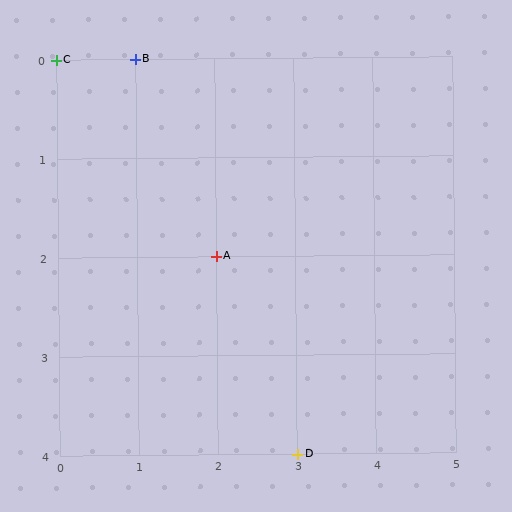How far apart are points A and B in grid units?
Points A and B are 1 column and 2 rows apart (about 2.2 grid units diagonally).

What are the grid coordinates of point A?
Point A is at grid coordinates (2, 2).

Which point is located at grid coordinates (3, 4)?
Point D is at (3, 4).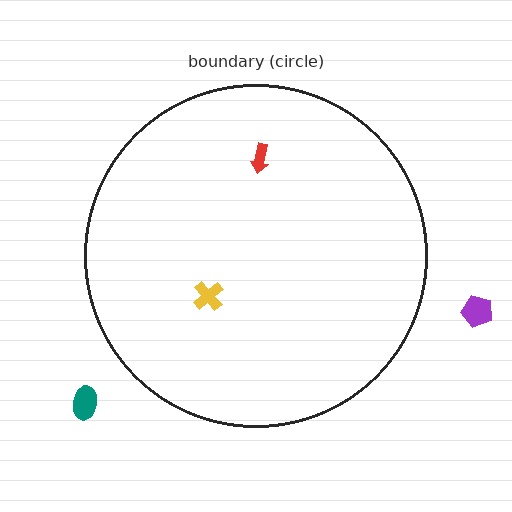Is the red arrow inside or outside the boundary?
Inside.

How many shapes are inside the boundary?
2 inside, 2 outside.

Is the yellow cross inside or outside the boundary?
Inside.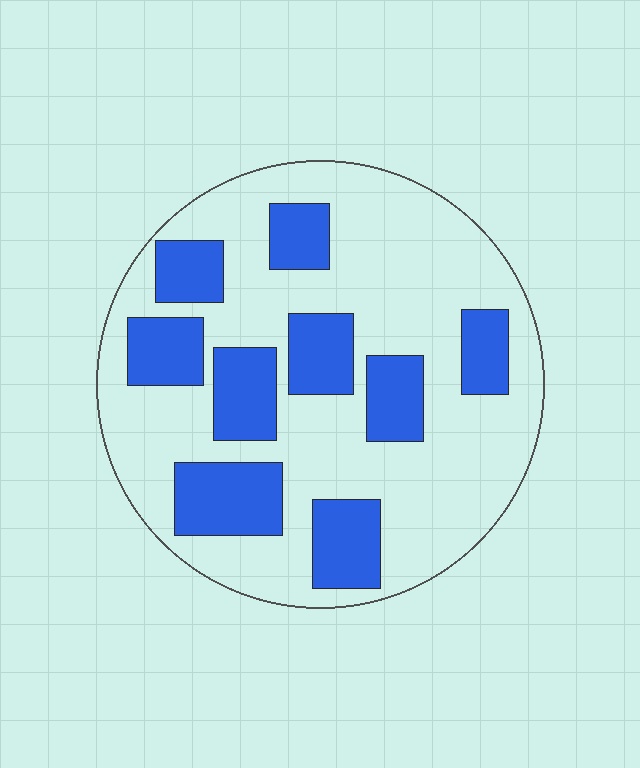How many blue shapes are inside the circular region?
9.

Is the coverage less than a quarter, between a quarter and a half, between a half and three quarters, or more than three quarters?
Between a quarter and a half.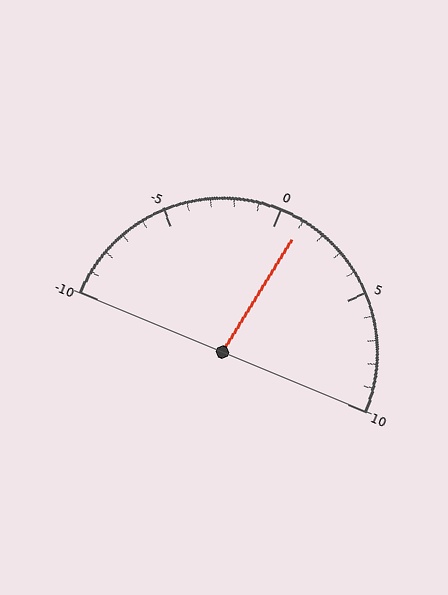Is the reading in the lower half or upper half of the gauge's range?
The reading is in the upper half of the range (-10 to 10).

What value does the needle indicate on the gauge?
The needle indicates approximately 1.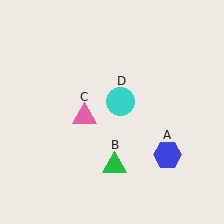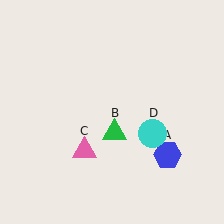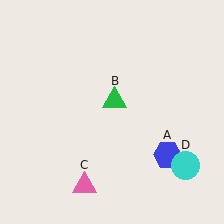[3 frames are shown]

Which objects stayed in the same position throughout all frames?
Blue hexagon (object A) remained stationary.